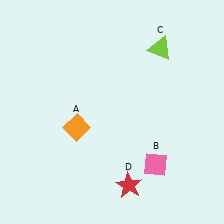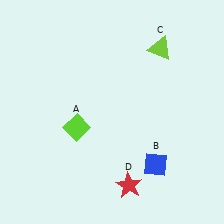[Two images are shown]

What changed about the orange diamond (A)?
In Image 1, A is orange. In Image 2, it changed to lime.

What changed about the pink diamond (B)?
In Image 1, B is pink. In Image 2, it changed to blue.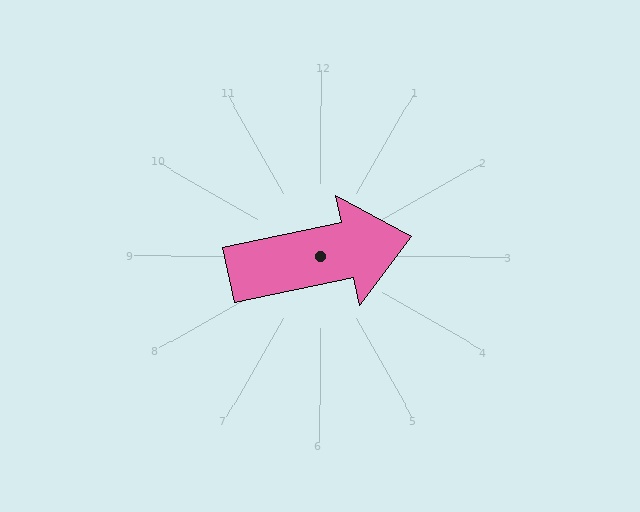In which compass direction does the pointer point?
East.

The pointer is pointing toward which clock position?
Roughly 3 o'clock.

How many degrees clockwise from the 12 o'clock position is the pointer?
Approximately 78 degrees.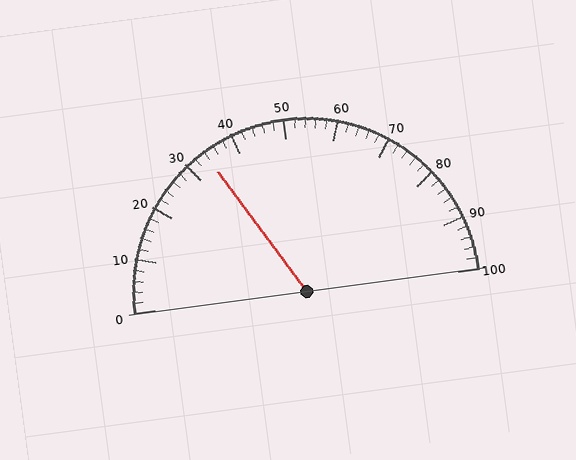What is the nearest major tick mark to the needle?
The nearest major tick mark is 30.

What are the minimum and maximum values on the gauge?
The gauge ranges from 0 to 100.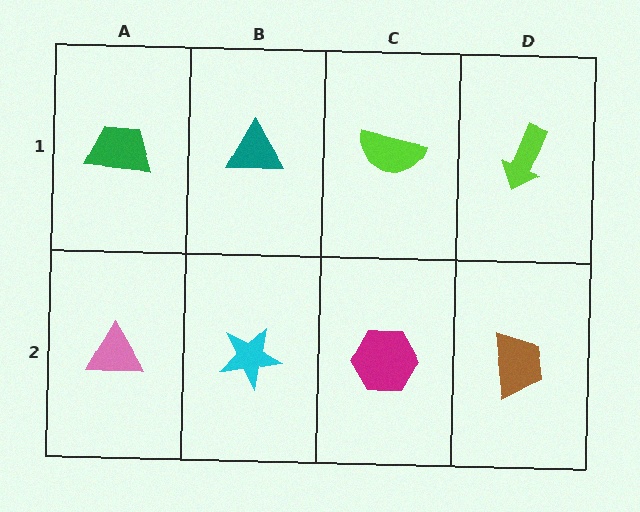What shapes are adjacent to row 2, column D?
A lime arrow (row 1, column D), a magenta hexagon (row 2, column C).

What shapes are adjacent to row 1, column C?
A magenta hexagon (row 2, column C), a teal triangle (row 1, column B), a lime arrow (row 1, column D).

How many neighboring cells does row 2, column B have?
3.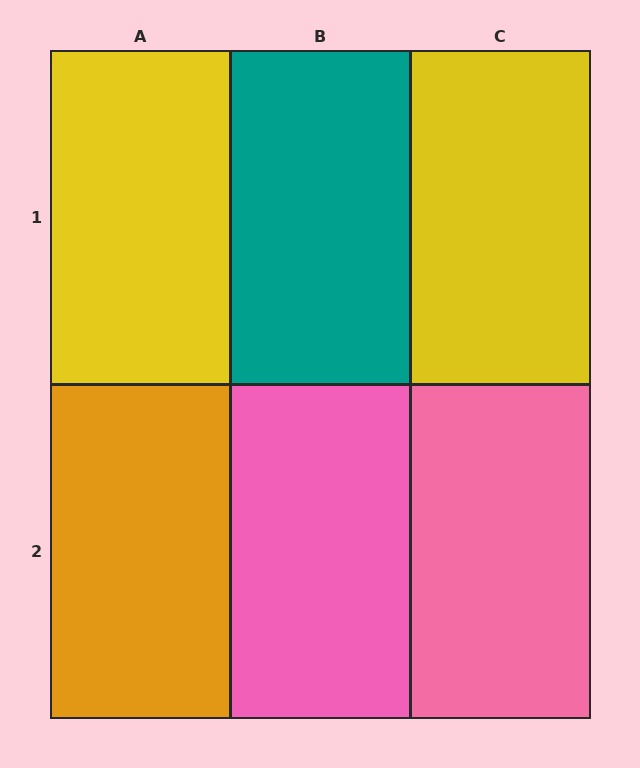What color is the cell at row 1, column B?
Teal.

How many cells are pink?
2 cells are pink.